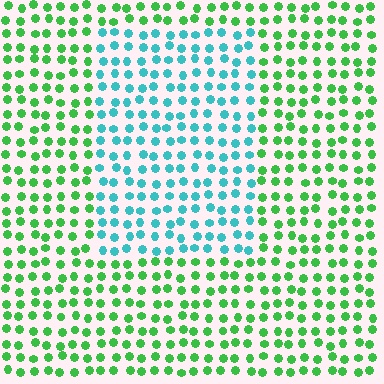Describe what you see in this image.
The image is filled with small green elements in a uniform arrangement. A rectangle-shaped region is visible where the elements are tinted to a slightly different hue, forming a subtle color boundary.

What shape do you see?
I see a rectangle.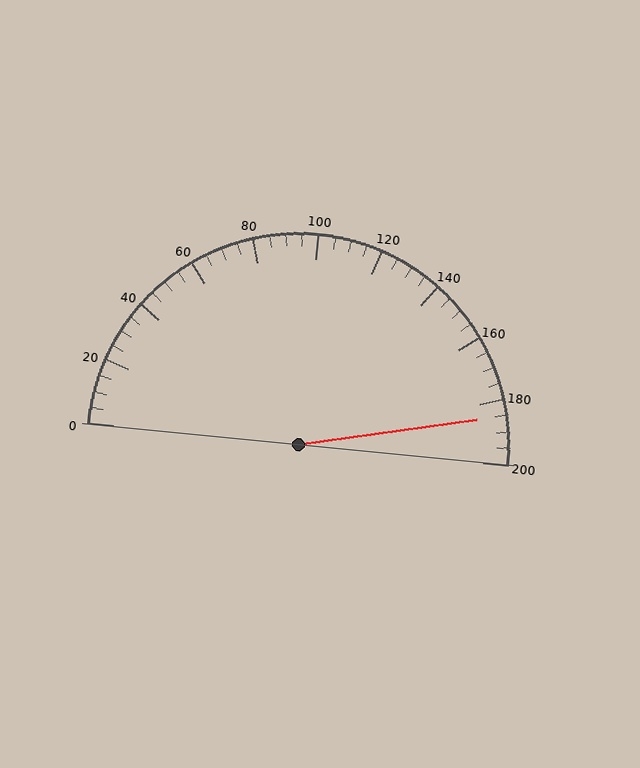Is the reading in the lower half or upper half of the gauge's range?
The reading is in the upper half of the range (0 to 200).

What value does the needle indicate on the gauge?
The needle indicates approximately 185.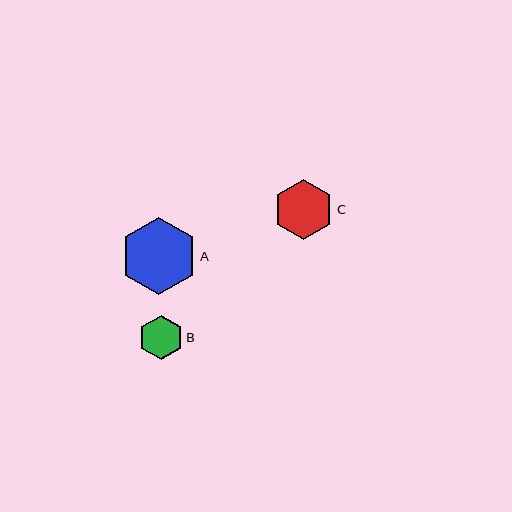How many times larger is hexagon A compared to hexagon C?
Hexagon A is approximately 1.3 times the size of hexagon C.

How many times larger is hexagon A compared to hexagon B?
Hexagon A is approximately 1.7 times the size of hexagon B.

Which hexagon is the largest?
Hexagon A is the largest with a size of approximately 77 pixels.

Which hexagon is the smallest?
Hexagon B is the smallest with a size of approximately 44 pixels.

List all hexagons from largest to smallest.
From largest to smallest: A, C, B.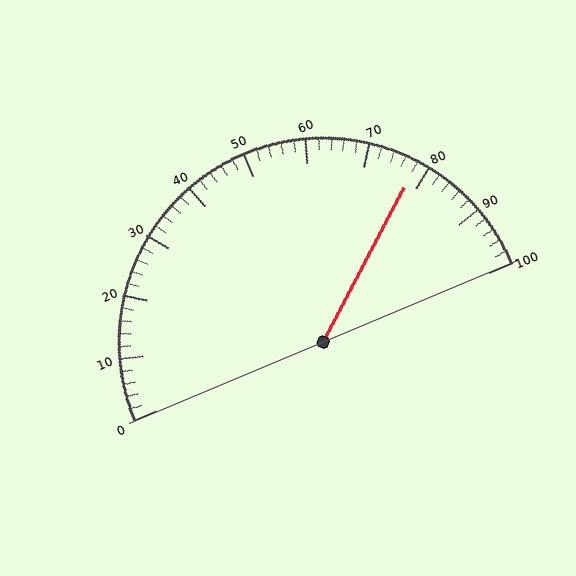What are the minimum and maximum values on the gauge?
The gauge ranges from 0 to 100.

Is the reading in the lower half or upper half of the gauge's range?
The reading is in the upper half of the range (0 to 100).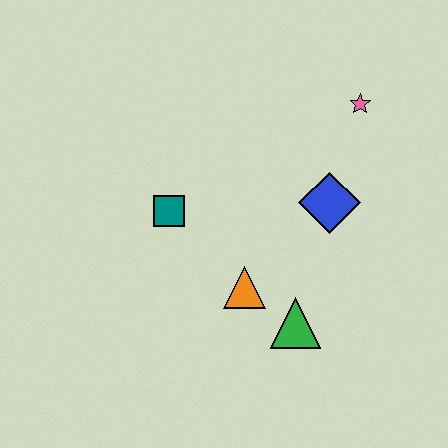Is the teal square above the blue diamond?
No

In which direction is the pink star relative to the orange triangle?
The pink star is above the orange triangle.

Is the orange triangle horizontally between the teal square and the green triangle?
Yes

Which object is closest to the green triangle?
The orange triangle is closest to the green triangle.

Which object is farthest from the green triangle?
The pink star is farthest from the green triangle.